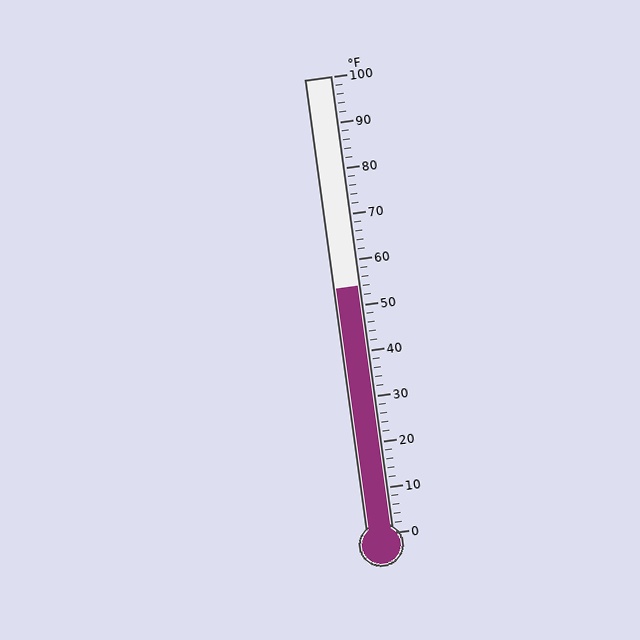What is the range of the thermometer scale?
The thermometer scale ranges from 0°F to 100°F.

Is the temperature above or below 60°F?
The temperature is below 60°F.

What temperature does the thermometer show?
The thermometer shows approximately 54°F.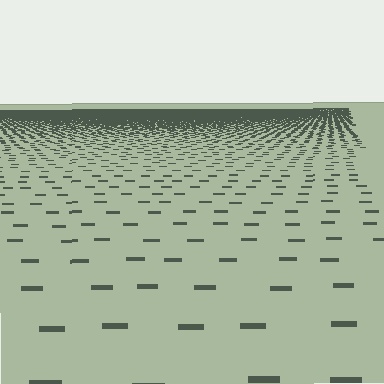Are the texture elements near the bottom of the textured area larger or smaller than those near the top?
Larger. Near the bottom, elements are closer to the viewer and appear at a bigger on-screen size.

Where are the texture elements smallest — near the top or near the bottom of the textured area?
Near the top.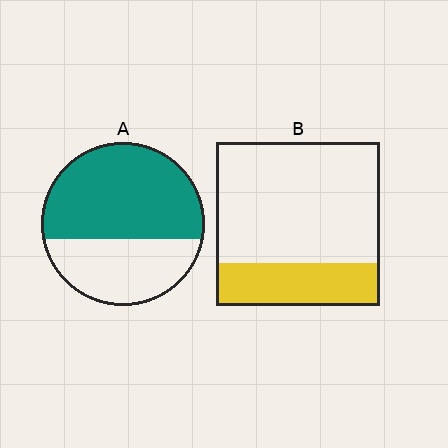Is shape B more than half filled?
No.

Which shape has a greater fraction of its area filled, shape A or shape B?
Shape A.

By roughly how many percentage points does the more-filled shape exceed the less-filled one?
By roughly 35 percentage points (A over B).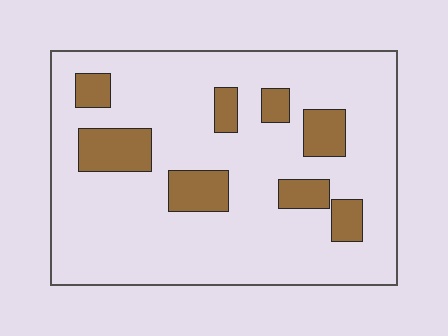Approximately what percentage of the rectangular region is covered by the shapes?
Approximately 15%.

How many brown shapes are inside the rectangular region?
8.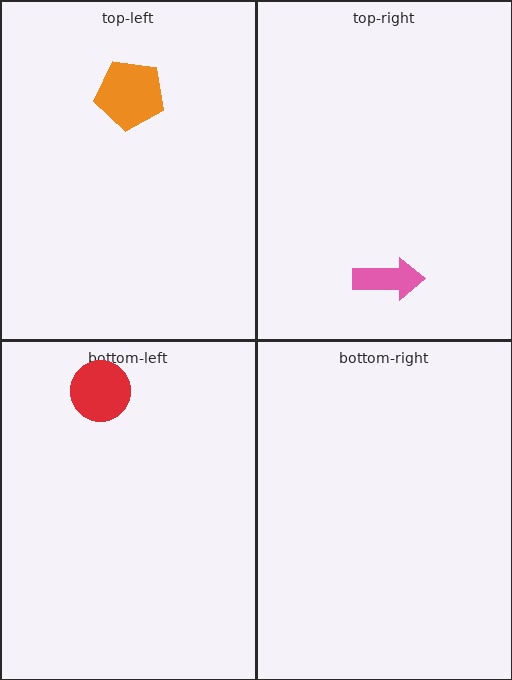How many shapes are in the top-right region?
1.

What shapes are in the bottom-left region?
The red circle.